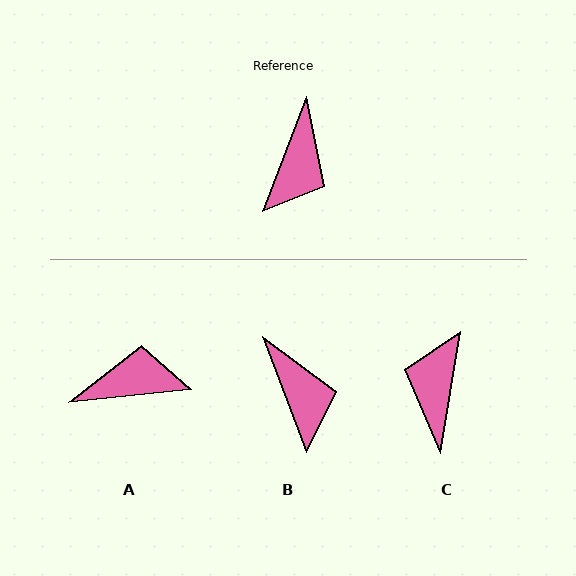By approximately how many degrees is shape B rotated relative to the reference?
Approximately 42 degrees counter-clockwise.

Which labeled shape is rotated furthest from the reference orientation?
C, about 168 degrees away.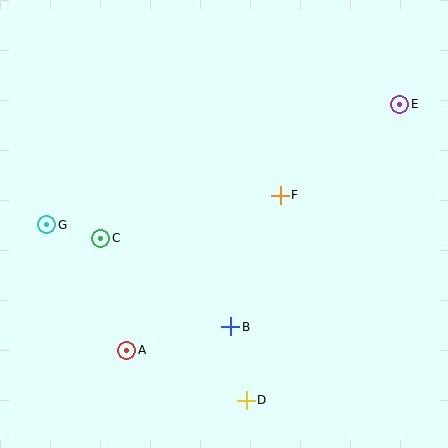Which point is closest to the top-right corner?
Point E is closest to the top-right corner.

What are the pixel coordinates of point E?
Point E is at (400, 104).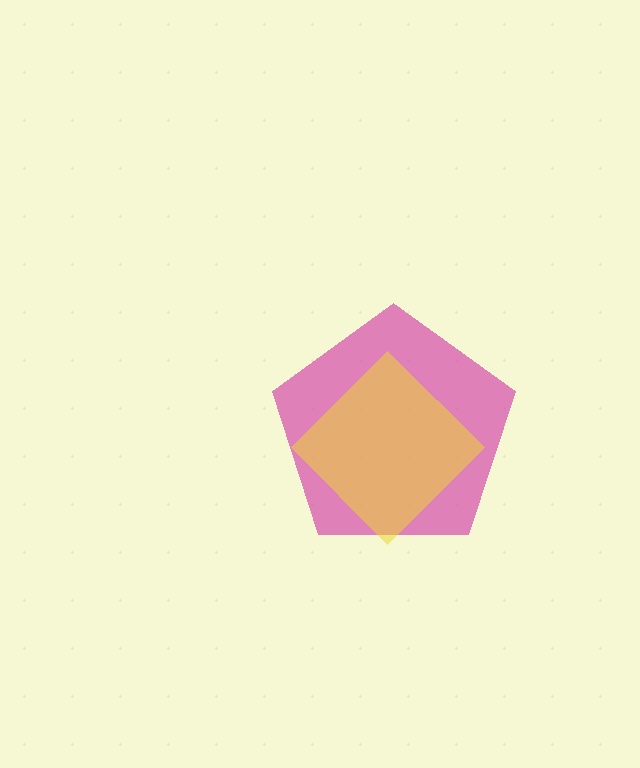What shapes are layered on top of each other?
The layered shapes are: a magenta pentagon, a yellow diamond.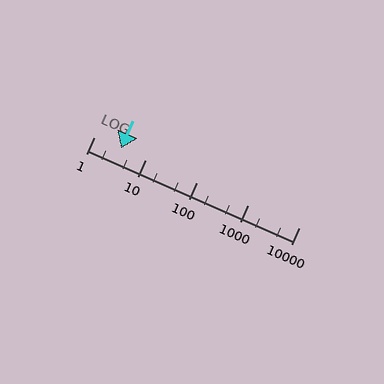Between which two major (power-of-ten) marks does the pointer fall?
The pointer is between 1 and 10.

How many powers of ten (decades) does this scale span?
The scale spans 4 decades, from 1 to 10000.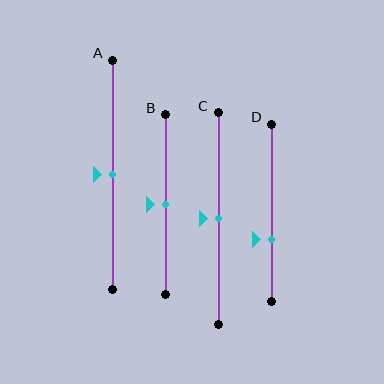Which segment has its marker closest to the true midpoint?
Segment A has its marker closest to the true midpoint.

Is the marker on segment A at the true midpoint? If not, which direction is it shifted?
Yes, the marker on segment A is at the true midpoint.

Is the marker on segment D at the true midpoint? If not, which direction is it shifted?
No, the marker on segment D is shifted downward by about 15% of the segment length.